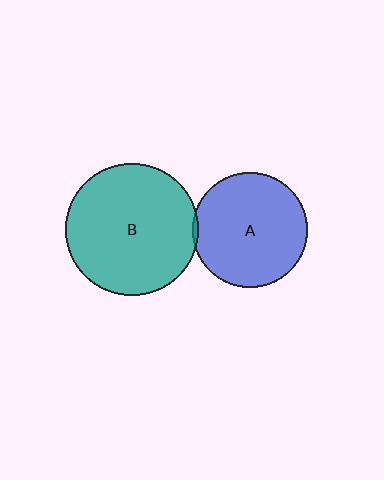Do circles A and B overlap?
Yes.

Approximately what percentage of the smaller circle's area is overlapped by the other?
Approximately 5%.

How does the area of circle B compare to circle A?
Approximately 1.3 times.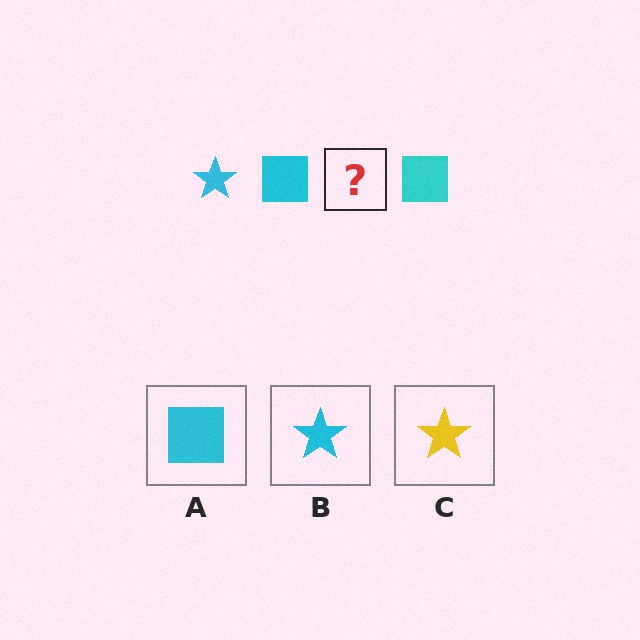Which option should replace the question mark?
Option B.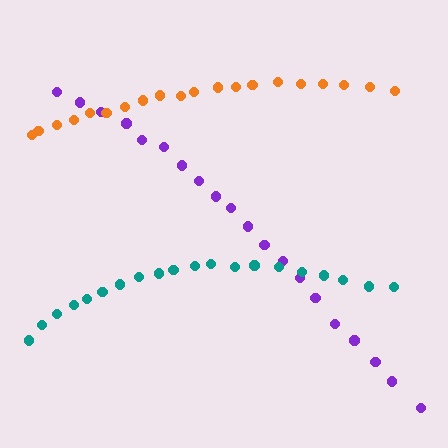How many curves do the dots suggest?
There are 3 distinct paths.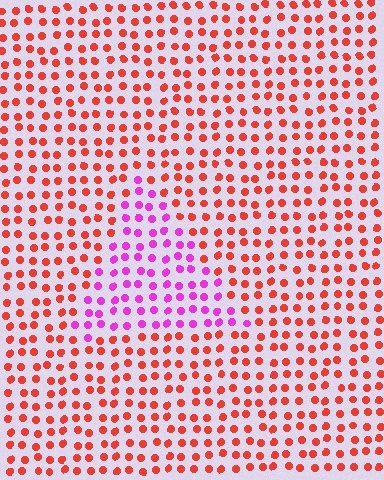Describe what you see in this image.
The image is filled with small red elements in a uniform arrangement. A triangle-shaped region is visible where the elements are tinted to a slightly different hue, forming a subtle color boundary.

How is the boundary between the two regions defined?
The boundary is defined purely by a slight shift in hue (about 59 degrees). Spacing, size, and orientation are identical on both sides.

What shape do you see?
I see a triangle.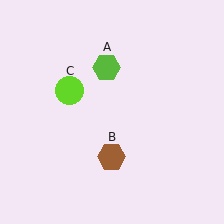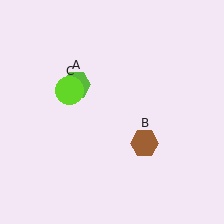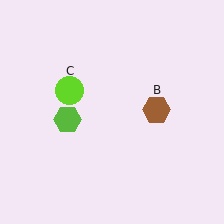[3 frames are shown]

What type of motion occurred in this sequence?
The lime hexagon (object A), brown hexagon (object B) rotated counterclockwise around the center of the scene.